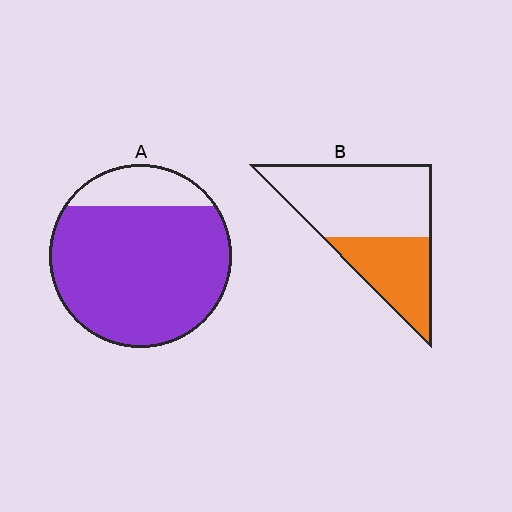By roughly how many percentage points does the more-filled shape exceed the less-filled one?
By roughly 45 percentage points (A over B).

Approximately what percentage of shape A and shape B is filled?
A is approximately 85% and B is approximately 35%.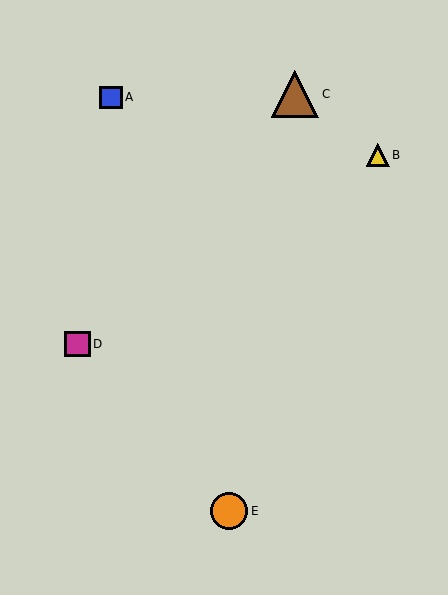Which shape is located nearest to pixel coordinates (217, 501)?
The orange circle (labeled E) at (229, 511) is nearest to that location.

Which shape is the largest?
The brown triangle (labeled C) is the largest.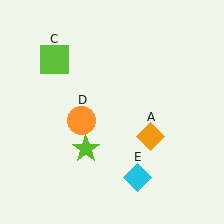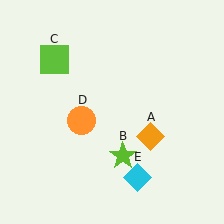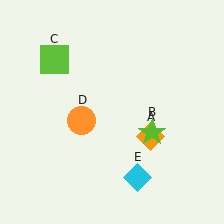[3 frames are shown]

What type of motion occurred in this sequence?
The lime star (object B) rotated counterclockwise around the center of the scene.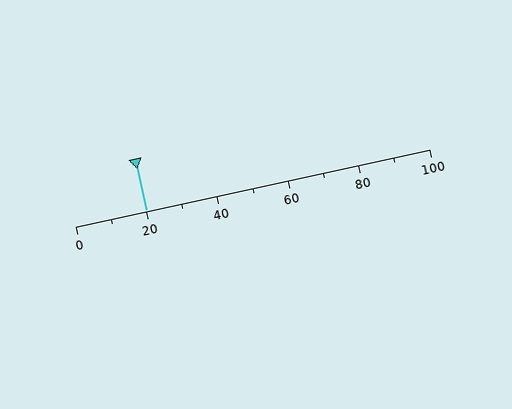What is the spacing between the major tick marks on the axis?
The major ticks are spaced 20 apart.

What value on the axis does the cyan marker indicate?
The marker indicates approximately 20.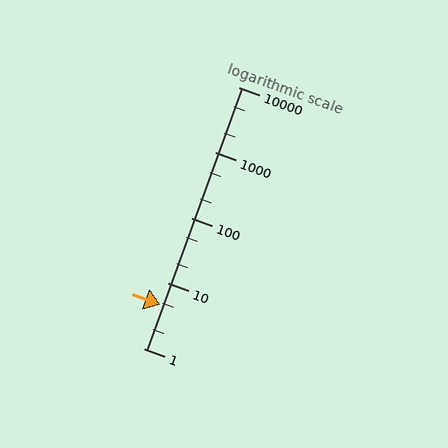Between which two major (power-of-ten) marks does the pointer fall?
The pointer is between 1 and 10.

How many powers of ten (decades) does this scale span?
The scale spans 4 decades, from 1 to 10000.